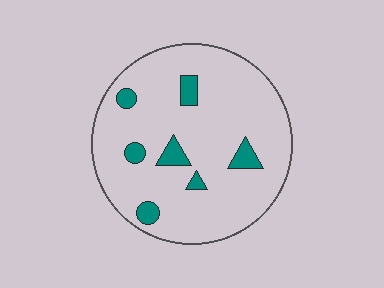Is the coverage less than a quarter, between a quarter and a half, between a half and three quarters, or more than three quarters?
Less than a quarter.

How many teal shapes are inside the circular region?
7.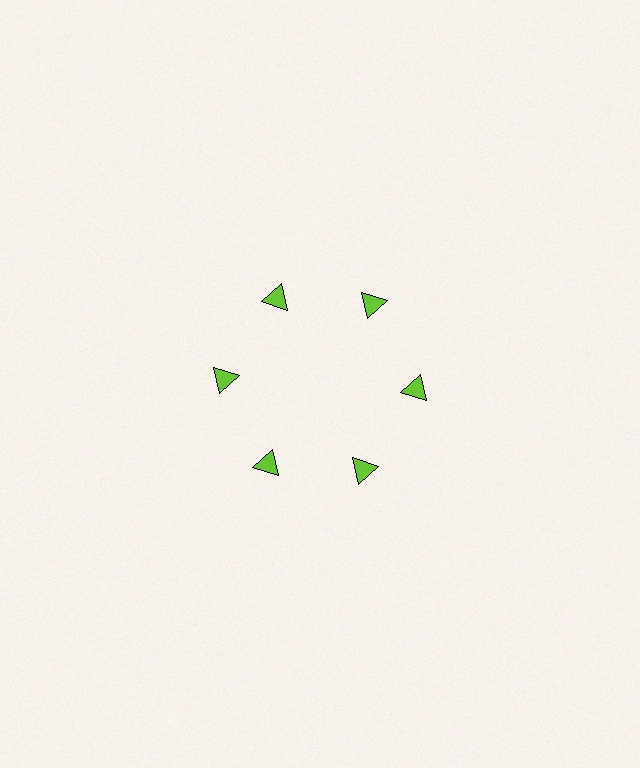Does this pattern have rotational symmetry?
Yes, this pattern has 6-fold rotational symmetry. It looks the same after rotating 60 degrees around the center.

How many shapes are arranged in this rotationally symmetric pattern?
There are 6 shapes, arranged in 6 groups of 1.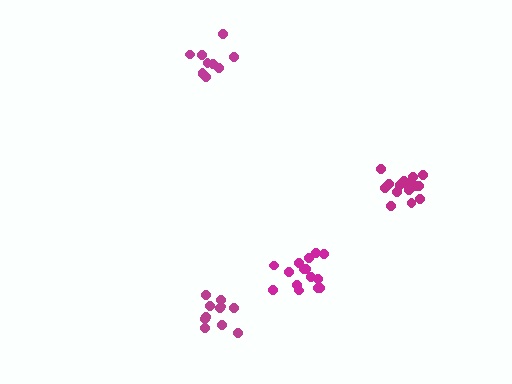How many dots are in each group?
Group 1: 15 dots, Group 2: 11 dots, Group 3: 10 dots, Group 4: 15 dots (51 total).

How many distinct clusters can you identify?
There are 4 distinct clusters.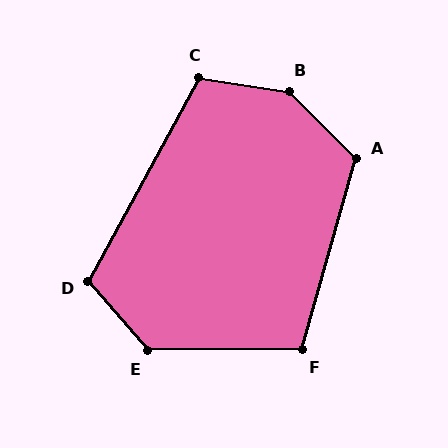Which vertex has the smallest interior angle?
F, at approximately 106 degrees.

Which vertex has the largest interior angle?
B, at approximately 143 degrees.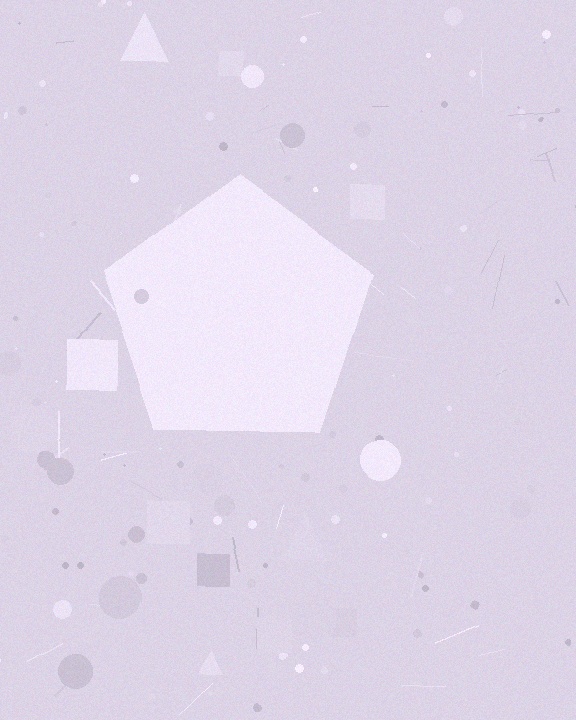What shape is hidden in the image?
A pentagon is hidden in the image.